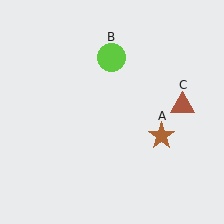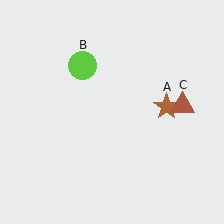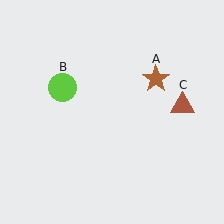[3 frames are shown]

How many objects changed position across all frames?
2 objects changed position: brown star (object A), lime circle (object B).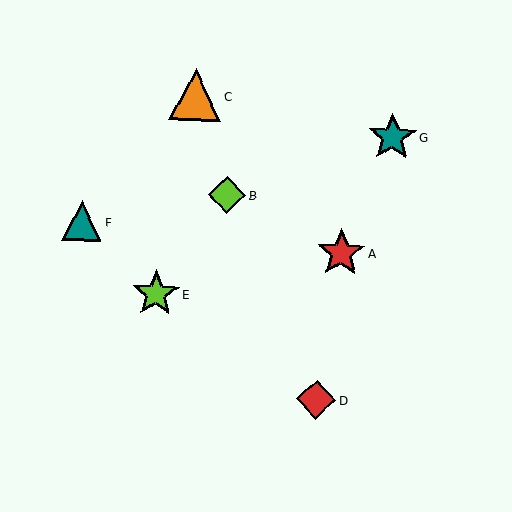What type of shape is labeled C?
Shape C is an orange triangle.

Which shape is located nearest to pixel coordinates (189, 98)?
The orange triangle (labeled C) at (195, 95) is nearest to that location.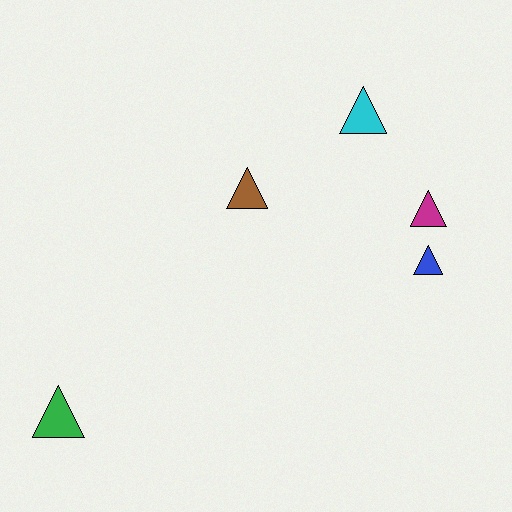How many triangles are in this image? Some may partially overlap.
There are 5 triangles.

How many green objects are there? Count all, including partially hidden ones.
There is 1 green object.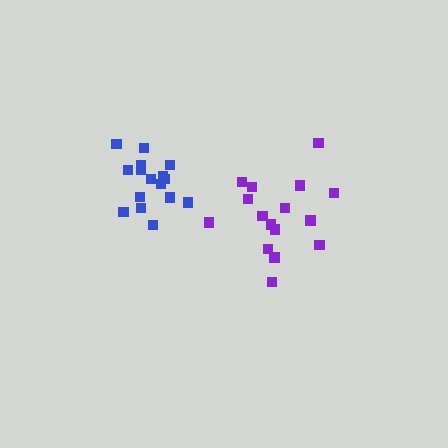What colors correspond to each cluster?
The clusters are colored: blue, purple.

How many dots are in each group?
Group 1: 16 dots, Group 2: 16 dots (32 total).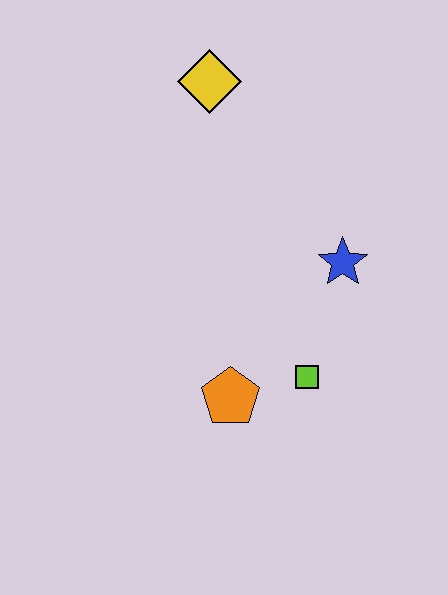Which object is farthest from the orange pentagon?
The yellow diamond is farthest from the orange pentagon.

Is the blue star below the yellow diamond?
Yes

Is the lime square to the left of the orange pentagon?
No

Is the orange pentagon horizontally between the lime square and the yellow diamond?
Yes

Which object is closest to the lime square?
The orange pentagon is closest to the lime square.